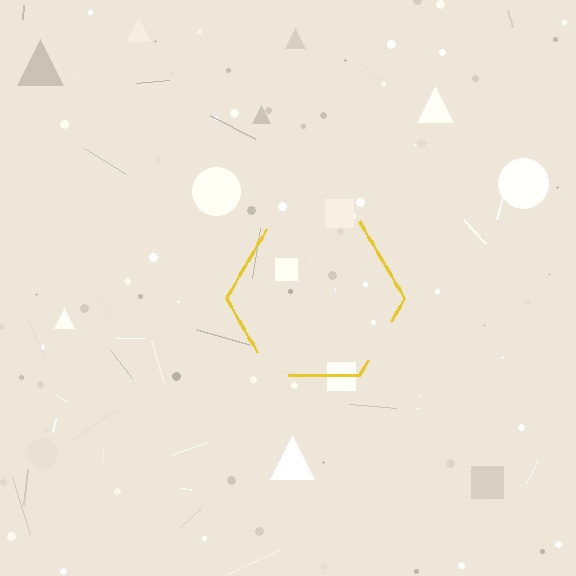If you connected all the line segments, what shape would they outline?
They would outline a hexagon.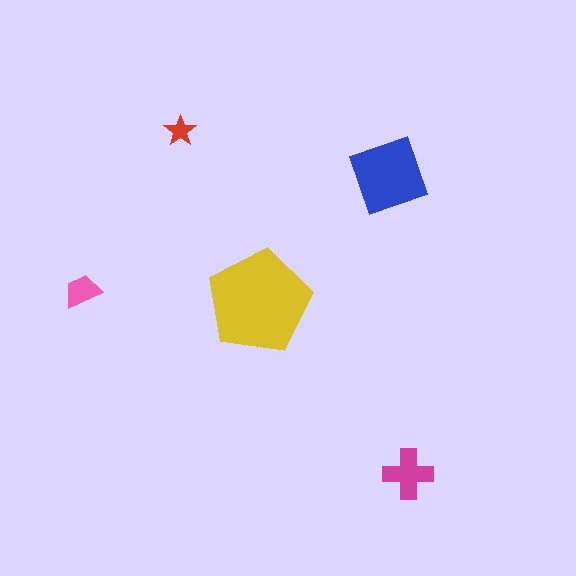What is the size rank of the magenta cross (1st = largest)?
3rd.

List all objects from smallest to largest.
The red star, the pink trapezoid, the magenta cross, the blue diamond, the yellow pentagon.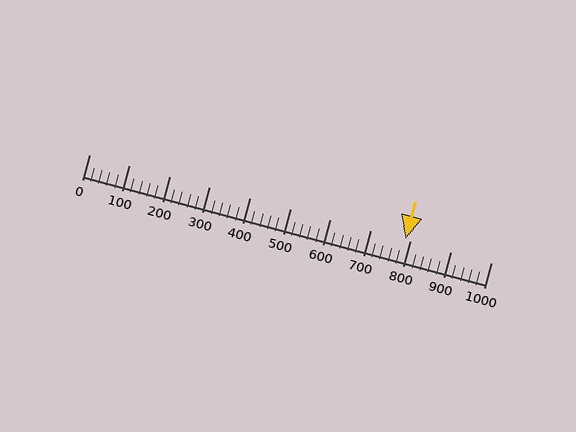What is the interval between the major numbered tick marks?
The major tick marks are spaced 100 units apart.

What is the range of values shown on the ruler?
The ruler shows values from 0 to 1000.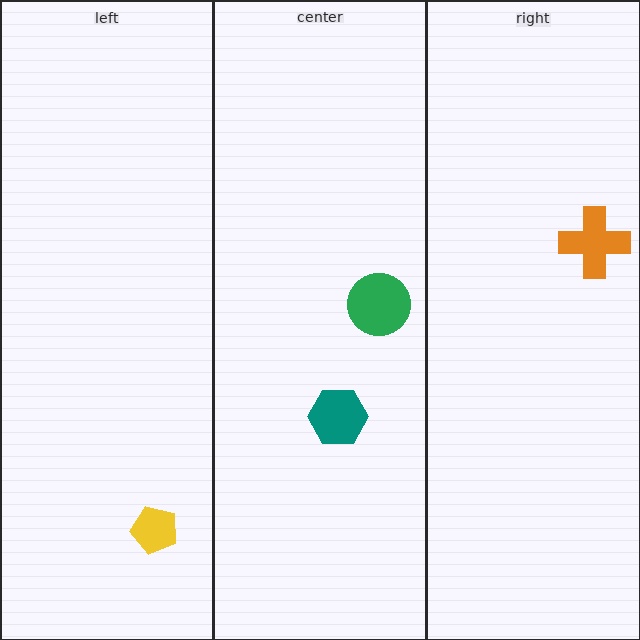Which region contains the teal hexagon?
The center region.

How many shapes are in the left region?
1.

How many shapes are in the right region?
1.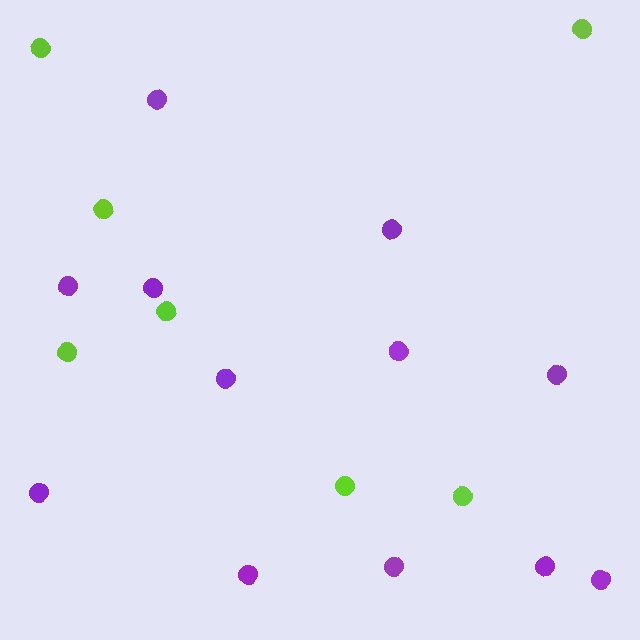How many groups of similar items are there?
There are 2 groups: one group of lime circles (7) and one group of purple circles (12).